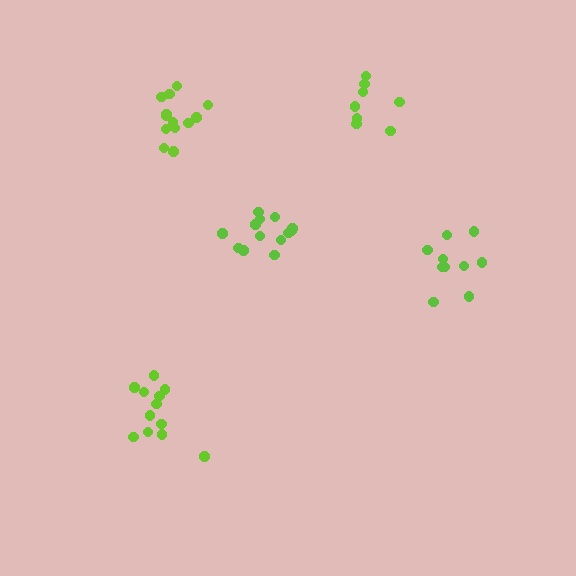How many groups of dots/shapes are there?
There are 5 groups.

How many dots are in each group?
Group 1: 13 dots, Group 2: 12 dots, Group 3: 10 dots, Group 4: 13 dots, Group 5: 8 dots (56 total).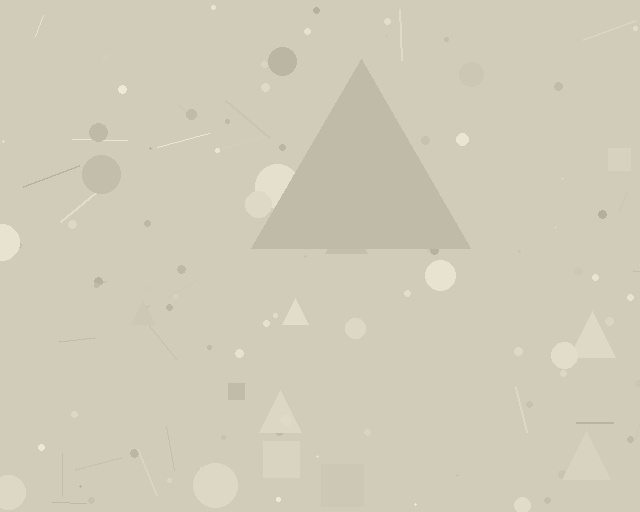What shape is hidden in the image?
A triangle is hidden in the image.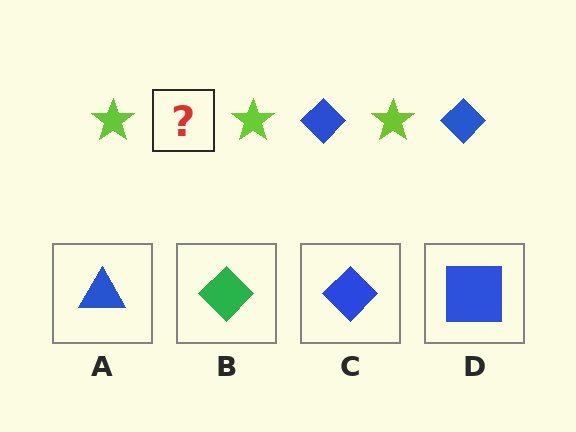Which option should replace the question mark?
Option C.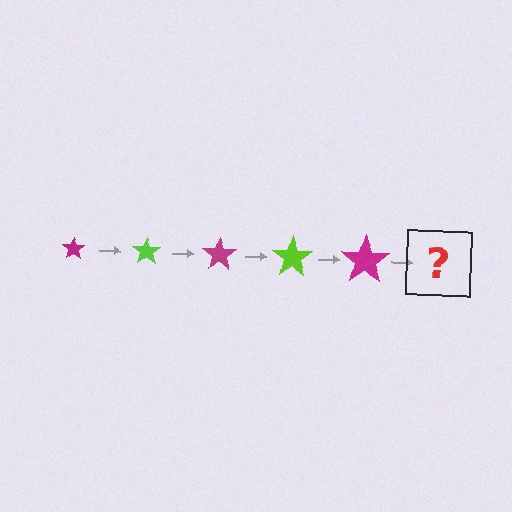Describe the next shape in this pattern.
It should be a lime star, larger than the previous one.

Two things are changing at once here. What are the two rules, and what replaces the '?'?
The two rules are that the star grows larger each step and the color cycles through magenta and lime. The '?' should be a lime star, larger than the previous one.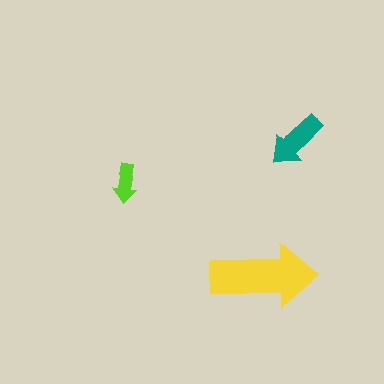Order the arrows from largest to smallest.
the yellow one, the teal one, the lime one.